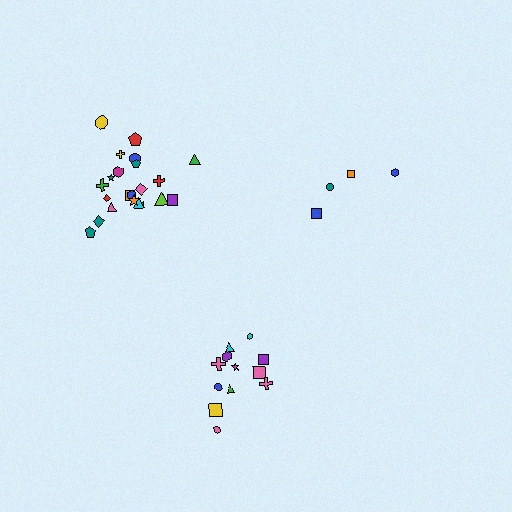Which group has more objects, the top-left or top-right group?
The top-left group.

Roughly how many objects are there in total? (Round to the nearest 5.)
Roughly 40 objects in total.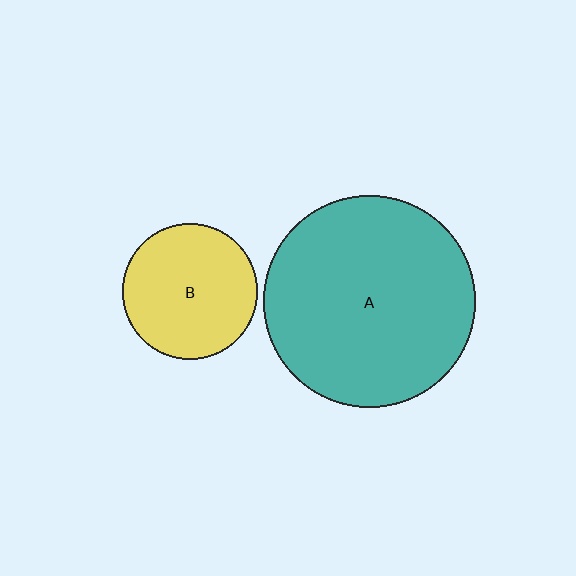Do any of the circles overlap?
No, none of the circles overlap.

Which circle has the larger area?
Circle A (teal).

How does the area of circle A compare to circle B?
Approximately 2.4 times.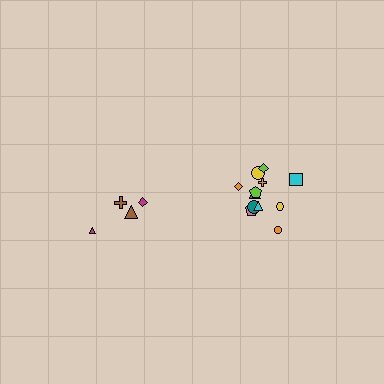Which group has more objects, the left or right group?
The right group.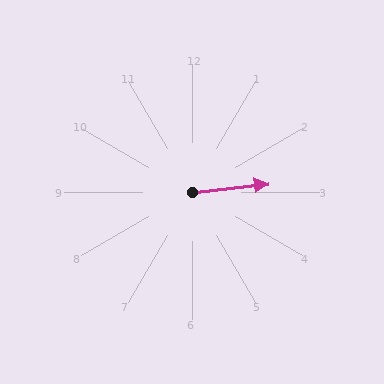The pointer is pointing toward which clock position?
Roughly 3 o'clock.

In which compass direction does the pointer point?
East.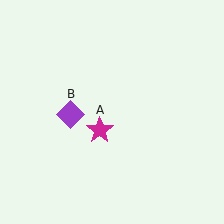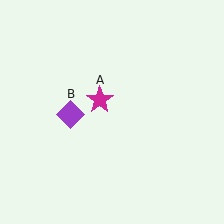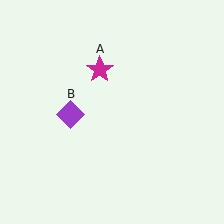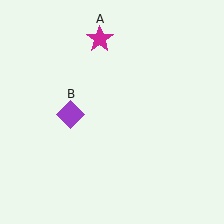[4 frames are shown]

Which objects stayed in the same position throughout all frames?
Purple diamond (object B) remained stationary.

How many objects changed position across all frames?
1 object changed position: magenta star (object A).